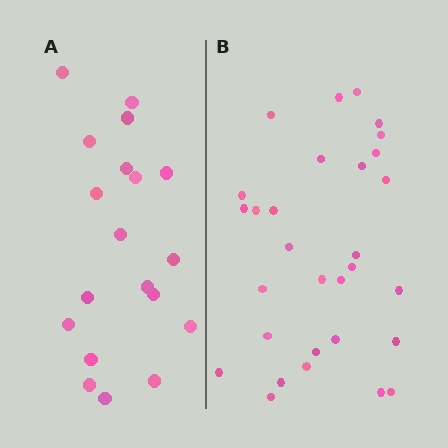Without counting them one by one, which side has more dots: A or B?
Region B (the right region) has more dots.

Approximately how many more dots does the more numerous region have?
Region B has roughly 12 or so more dots than region A.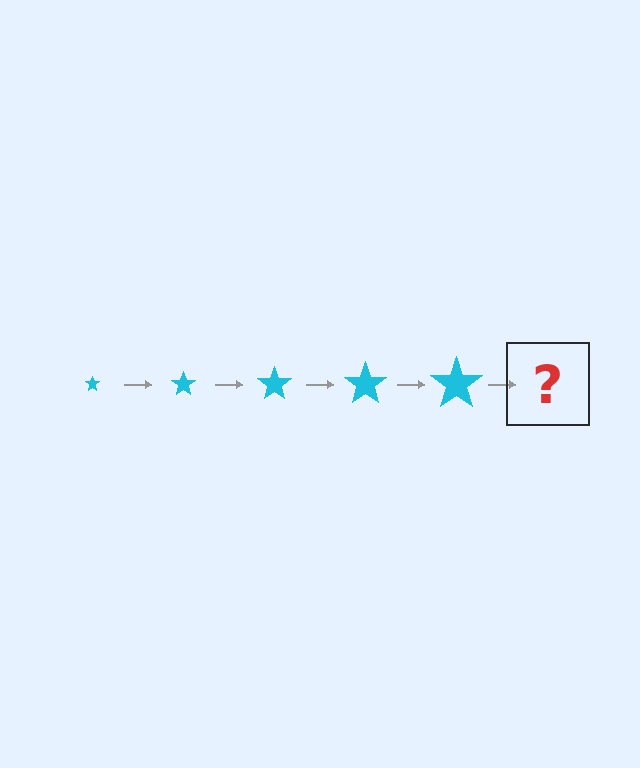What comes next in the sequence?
The next element should be a cyan star, larger than the previous one.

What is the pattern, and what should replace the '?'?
The pattern is that the star gets progressively larger each step. The '?' should be a cyan star, larger than the previous one.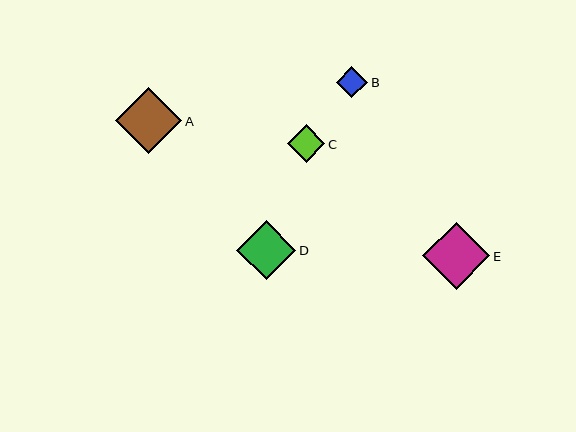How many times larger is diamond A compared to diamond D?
Diamond A is approximately 1.1 times the size of diamond D.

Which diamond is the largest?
Diamond E is the largest with a size of approximately 67 pixels.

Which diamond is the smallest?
Diamond B is the smallest with a size of approximately 32 pixels.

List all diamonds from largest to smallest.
From largest to smallest: E, A, D, C, B.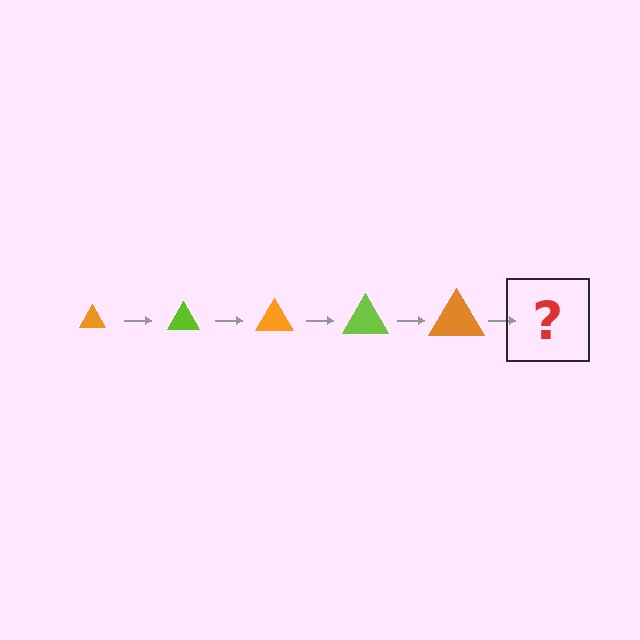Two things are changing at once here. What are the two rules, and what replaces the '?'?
The two rules are that the triangle grows larger each step and the color cycles through orange and lime. The '?' should be a lime triangle, larger than the previous one.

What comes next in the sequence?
The next element should be a lime triangle, larger than the previous one.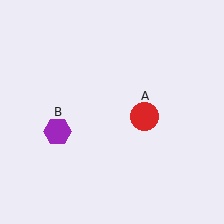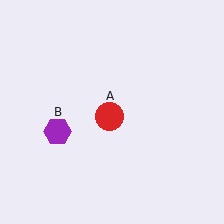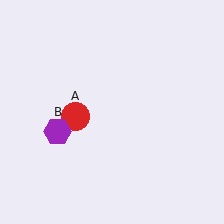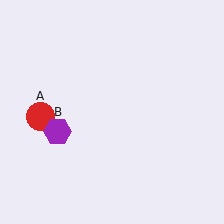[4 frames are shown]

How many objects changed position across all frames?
1 object changed position: red circle (object A).